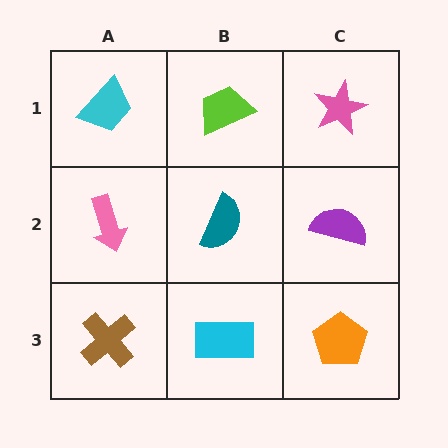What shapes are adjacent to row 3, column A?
A pink arrow (row 2, column A), a cyan rectangle (row 3, column B).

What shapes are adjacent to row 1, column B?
A teal semicircle (row 2, column B), a cyan trapezoid (row 1, column A), a pink star (row 1, column C).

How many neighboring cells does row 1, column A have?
2.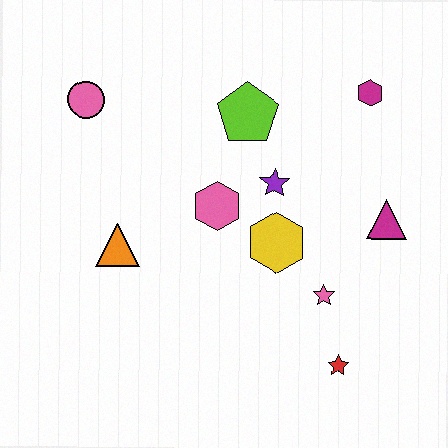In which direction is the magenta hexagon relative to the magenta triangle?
The magenta hexagon is above the magenta triangle.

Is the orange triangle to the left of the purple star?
Yes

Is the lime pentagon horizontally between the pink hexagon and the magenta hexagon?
Yes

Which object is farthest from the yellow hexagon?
The pink circle is farthest from the yellow hexagon.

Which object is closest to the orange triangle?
The pink hexagon is closest to the orange triangle.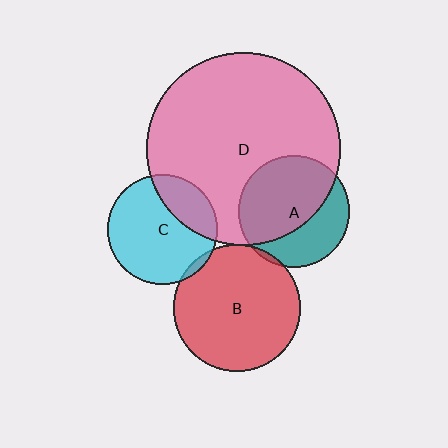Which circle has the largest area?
Circle D (pink).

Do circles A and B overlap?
Yes.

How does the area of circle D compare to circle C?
Approximately 3.1 times.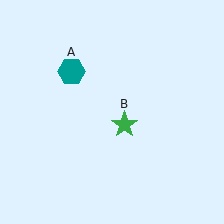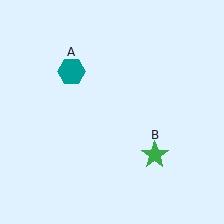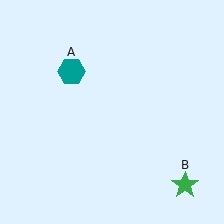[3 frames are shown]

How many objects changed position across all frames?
1 object changed position: green star (object B).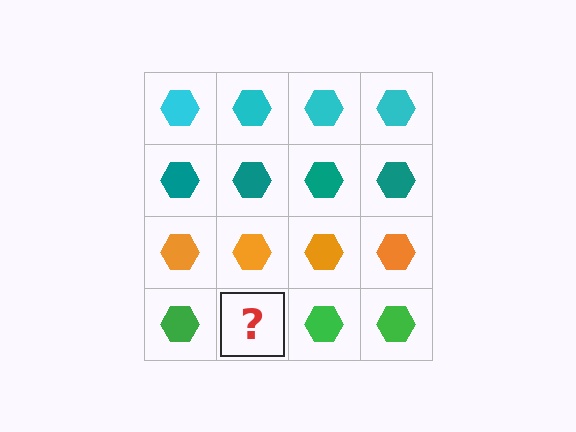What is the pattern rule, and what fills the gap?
The rule is that each row has a consistent color. The gap should be filled with a green hexagon.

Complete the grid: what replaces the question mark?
The question mark should be replaced with a green hexagon.